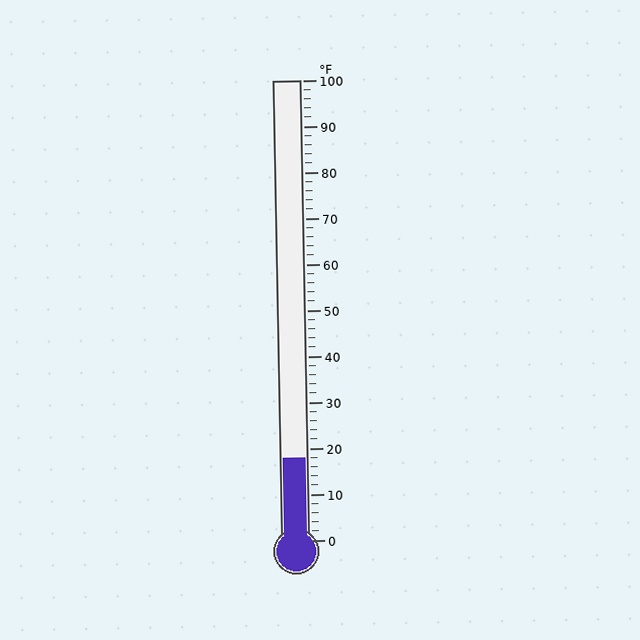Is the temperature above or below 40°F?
The temperature is below 40°F.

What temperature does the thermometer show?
The thermometer shows approximately 18°F.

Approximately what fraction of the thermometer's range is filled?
The thermometer is filled to approximately 20% of its range.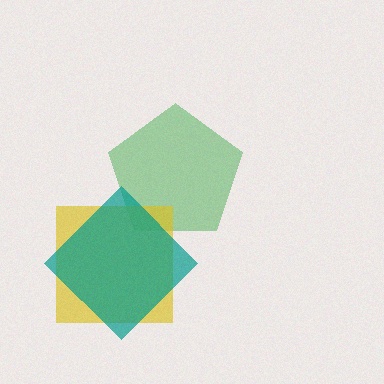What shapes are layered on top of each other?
The layered shapes are: a green pentagon, a yellow square, a teal diamond.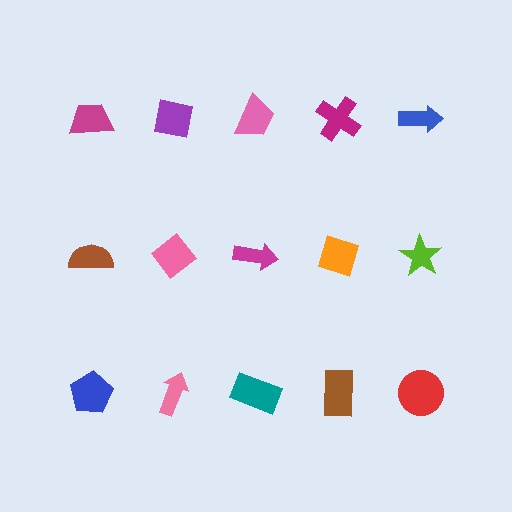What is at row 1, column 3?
A pink trapezoid.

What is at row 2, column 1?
A brown semicircle.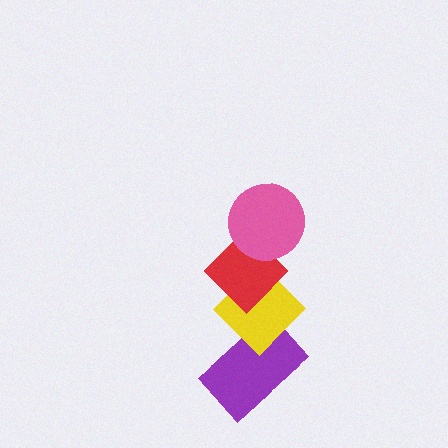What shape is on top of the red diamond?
The pink circle is on top of the red diamond.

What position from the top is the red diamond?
The red diamond is 2nd from the top.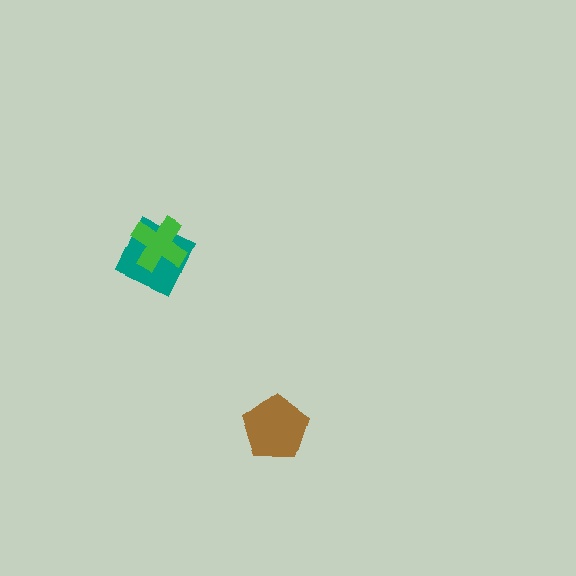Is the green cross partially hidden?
No, no other shape covers it.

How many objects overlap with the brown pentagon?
0 objects overlap with the brown pentagon.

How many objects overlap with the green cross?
1 object overlaps with the green cross.